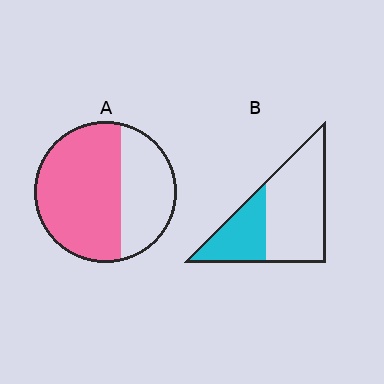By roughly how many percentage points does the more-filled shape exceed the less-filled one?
By roughly 30 percentage points (A over B).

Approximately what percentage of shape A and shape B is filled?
A is approximately 65% and B is approximately 35%.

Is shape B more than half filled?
No.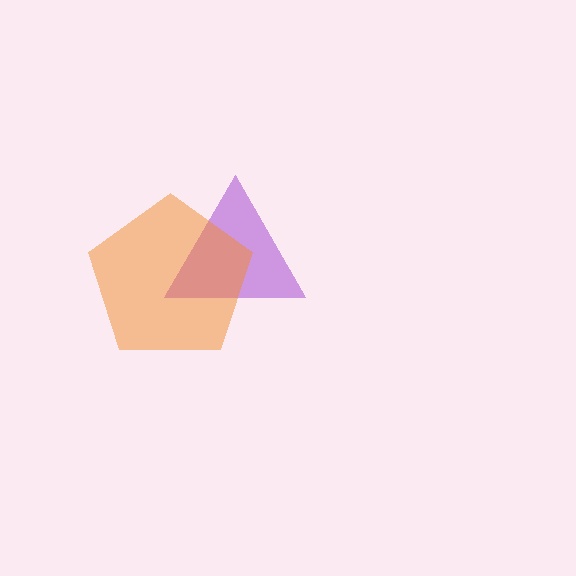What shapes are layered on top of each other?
The layered shapes are: a purple triangle, an orange pentagon.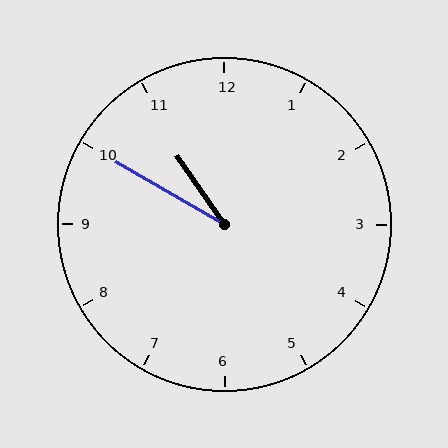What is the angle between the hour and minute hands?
Approximately 25 degrees.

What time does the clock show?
10:50.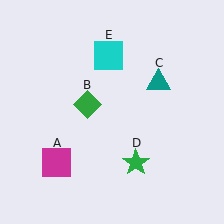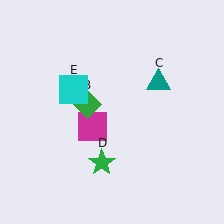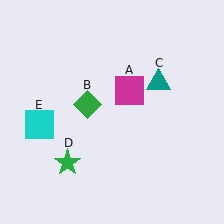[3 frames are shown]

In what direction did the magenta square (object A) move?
The magenta square (object A) moved up and to the right.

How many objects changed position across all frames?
3 objects changed position: magenta square (object A), green star (object D), cyan square (object E).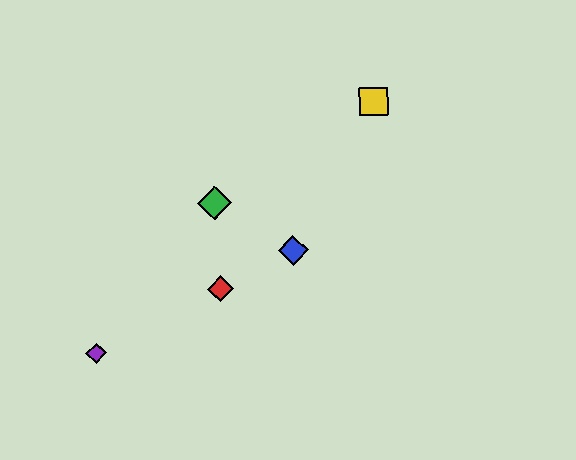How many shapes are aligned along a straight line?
3 shapes (the red diamond, the blue diamond, the purple diamond) are aligned along a straight line.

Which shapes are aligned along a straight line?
The red diamond, the blue diamond, the purple diamond are aligned along a straight line.